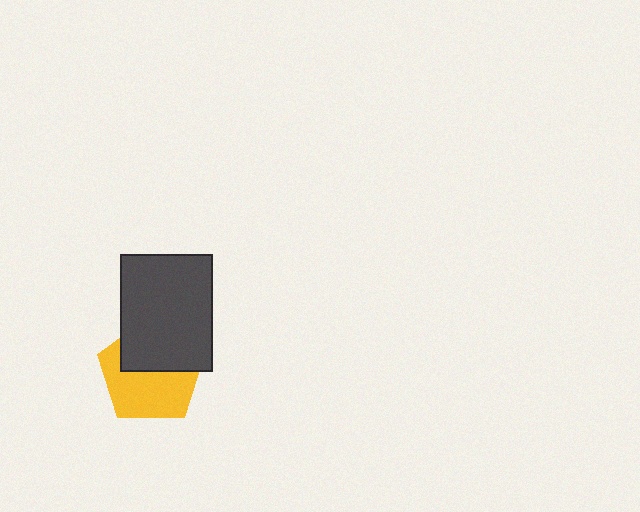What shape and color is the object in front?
The object in front is a dark gray rectangle.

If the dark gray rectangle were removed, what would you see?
You would see the complete yellow pentagon.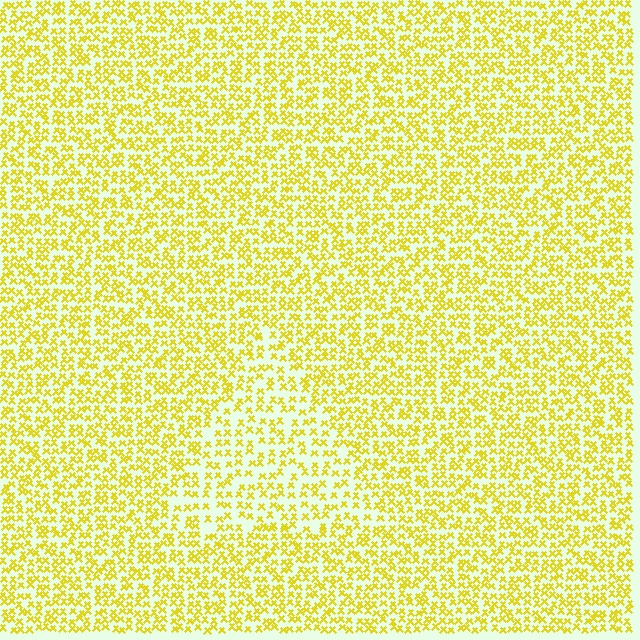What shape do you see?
I see a triangle.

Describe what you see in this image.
The image contains small yellow elements arranged at two different densities. A triangle-shaped region is visible where the elements are less densely packed than the surrounding area.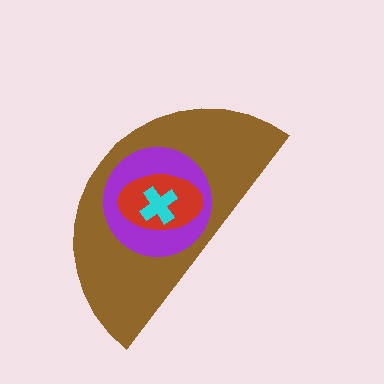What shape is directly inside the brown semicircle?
The purple circle.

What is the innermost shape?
The cyan cross.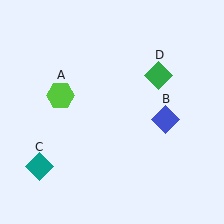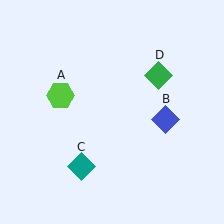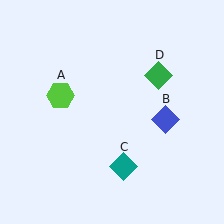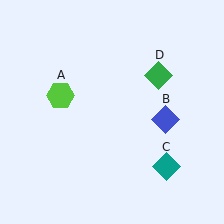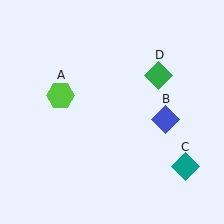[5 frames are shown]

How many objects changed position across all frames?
1 object changed position: teal diamond (object C).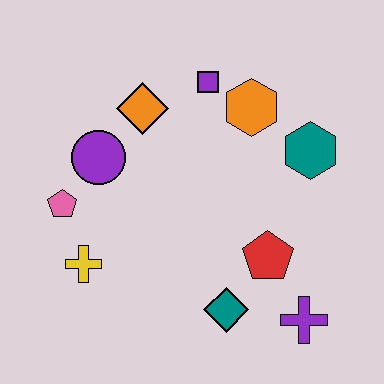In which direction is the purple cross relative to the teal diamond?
The purple cross is to the right of the teal diamond.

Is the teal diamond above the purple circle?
No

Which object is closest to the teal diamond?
The red pentagon is closest to the teal diamond.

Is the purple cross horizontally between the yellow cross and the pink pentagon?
No